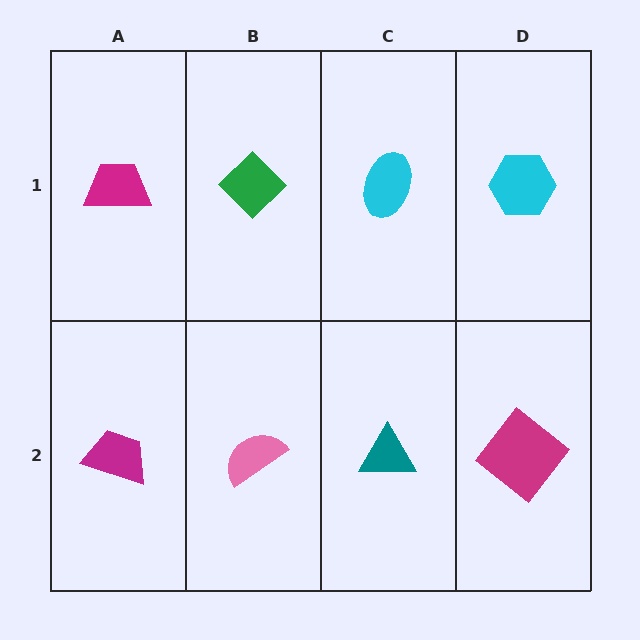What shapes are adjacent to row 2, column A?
A magenta trapezoid (row 1, column A), a pink semicircle (row 2, column B).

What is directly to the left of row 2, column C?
A pink semicircle.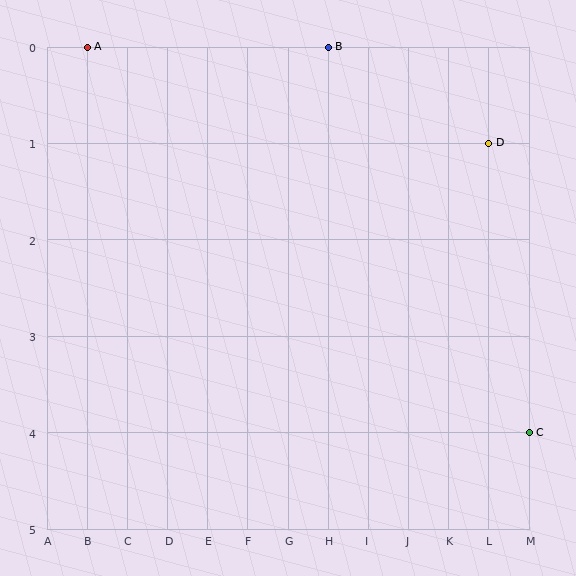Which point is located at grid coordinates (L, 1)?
Point D is at (L, 1).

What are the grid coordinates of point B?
Point B is at grid coordinates (H, 0).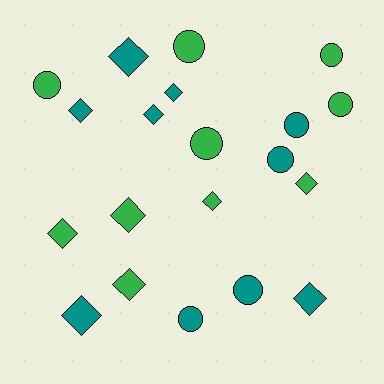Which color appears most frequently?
Green, with 10 objects.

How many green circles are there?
There are 5 green circles.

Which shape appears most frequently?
Diamond, with 11 objects.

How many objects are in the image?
There are 20 objects.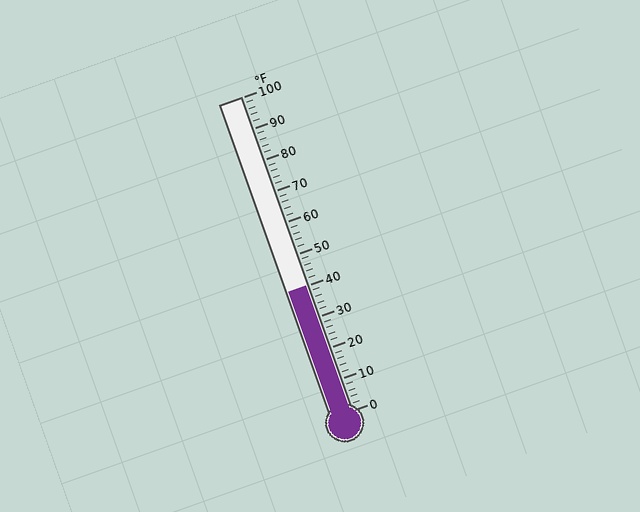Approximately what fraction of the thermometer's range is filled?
The thermometer is filled to approximately 40% of its range.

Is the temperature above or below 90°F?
The temperature is below 90°F.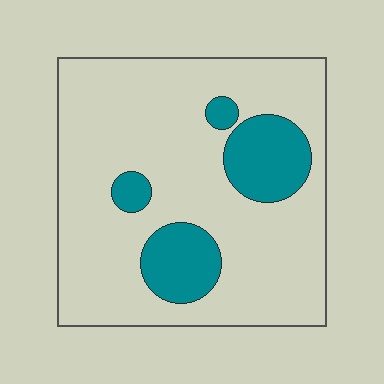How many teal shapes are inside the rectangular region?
4.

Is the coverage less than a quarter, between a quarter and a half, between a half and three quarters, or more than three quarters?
Less than a quarter.